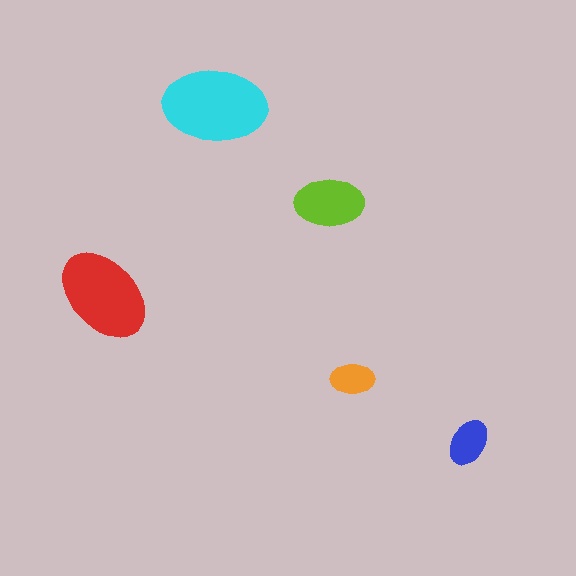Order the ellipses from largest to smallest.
the cyan one, the red one, the lime one, the blue one, the orange one.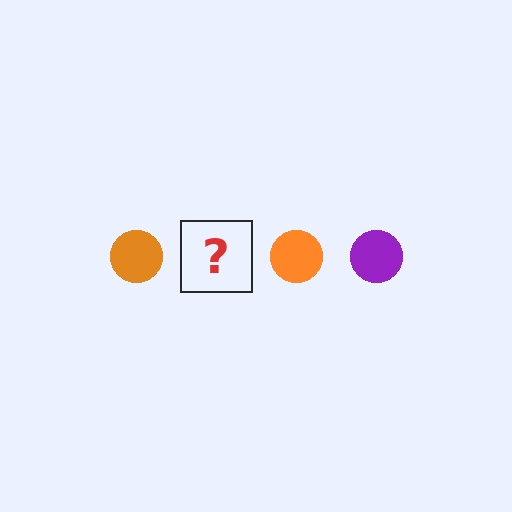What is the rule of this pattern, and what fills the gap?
The rule is that the pattern cycles through orange, purple circles. The gap should be filled with a purple circle.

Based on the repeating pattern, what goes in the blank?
The blank should be a purple circle.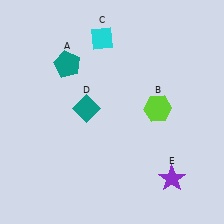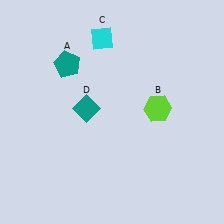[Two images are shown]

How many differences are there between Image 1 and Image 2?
There is 1 difference between the two images.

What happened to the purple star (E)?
The purple star (E) was removed in Image 2. It was in the bottom-right area of Image 1.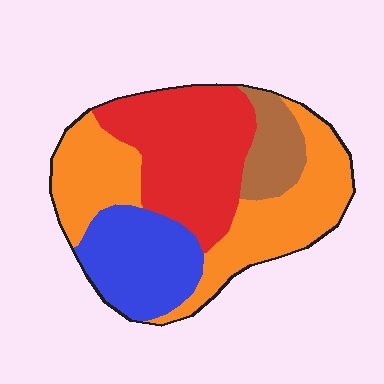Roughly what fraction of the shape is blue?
Blue takes up about one fifth (1/5) of the shape.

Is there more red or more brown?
Red.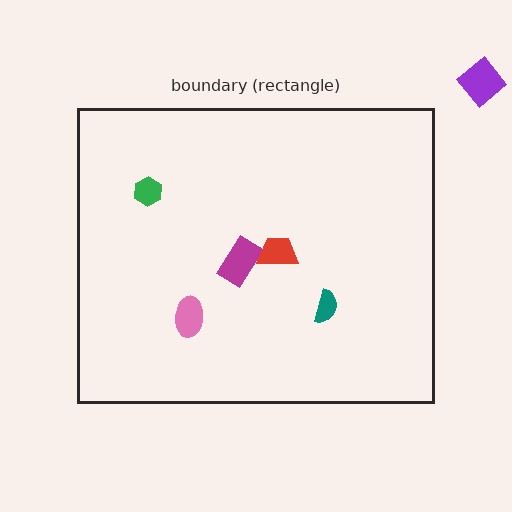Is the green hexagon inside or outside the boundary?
Inside.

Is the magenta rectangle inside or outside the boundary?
Inside.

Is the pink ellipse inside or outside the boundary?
Inside.